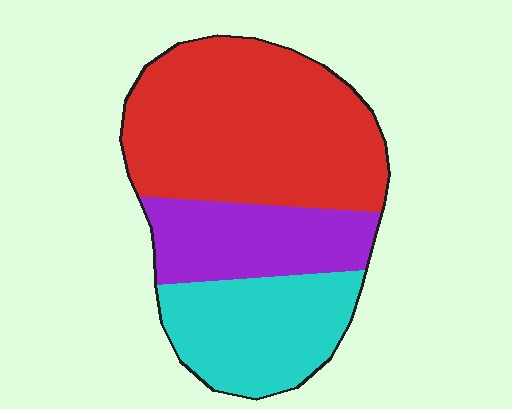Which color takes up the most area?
Red, at roughly 50%.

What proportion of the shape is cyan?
Cyan takes up about one quarter (1/4) of the shape.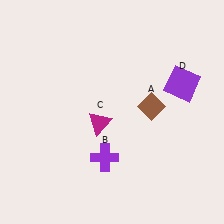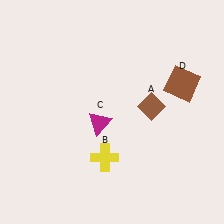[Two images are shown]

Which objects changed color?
B changed from purple to yellow. D changed from purple to brown.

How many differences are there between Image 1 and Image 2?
There are 2 differences between the two images.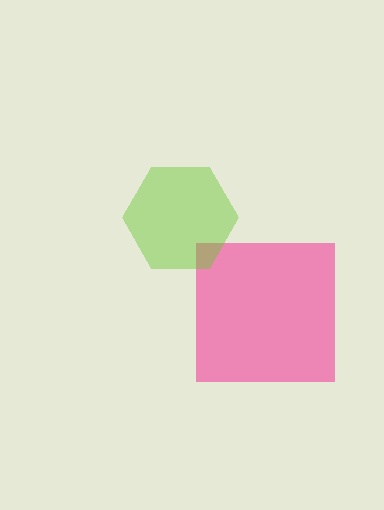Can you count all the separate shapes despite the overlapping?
Yes, there are 2 separate shapes.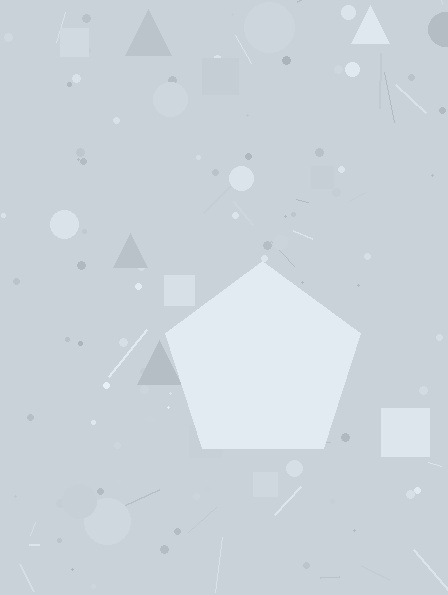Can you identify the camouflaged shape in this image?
The camouflaged shape is a pentagon.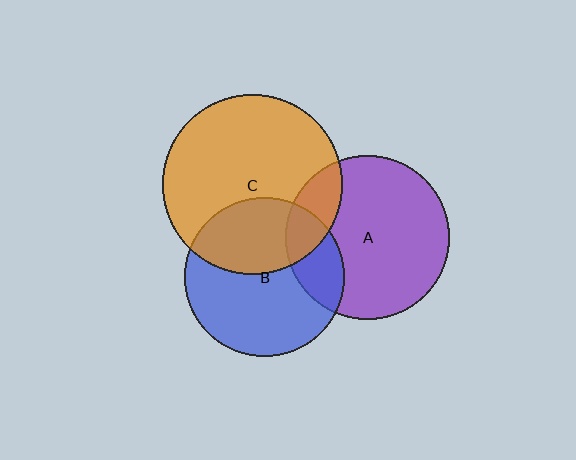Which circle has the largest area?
Circle C (orange).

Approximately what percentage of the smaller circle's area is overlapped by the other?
Approximately 40%.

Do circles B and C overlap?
Yes.